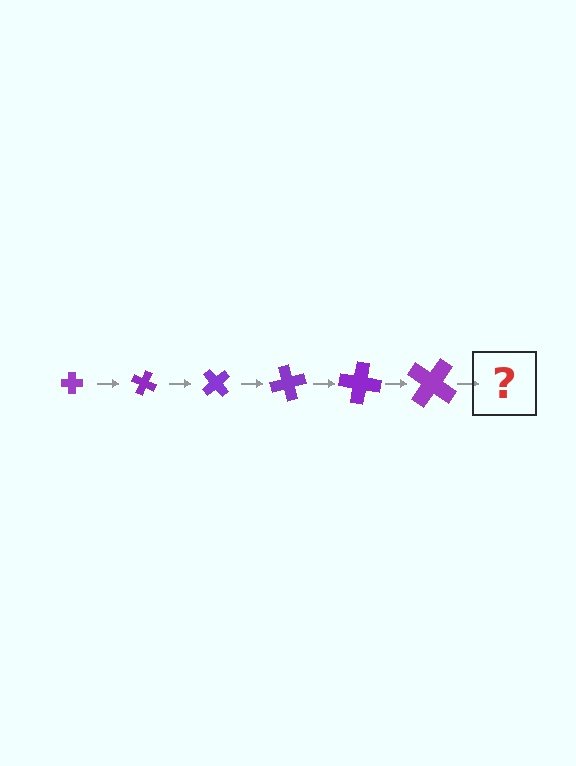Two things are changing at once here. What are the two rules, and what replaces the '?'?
The two rules are that the cross grows larger each step and it rotates 25 degrees each step. The '?' should be a cross, larger than the previous one and rotated 150 degrees from the start.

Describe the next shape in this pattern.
It should be a cross, larger than the previous one and rotated 150 degrees from the start.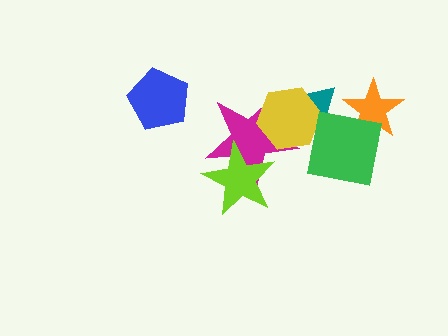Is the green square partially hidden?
No, no other shape covers it.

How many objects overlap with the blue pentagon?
0 objects overlap with the blue pentagon.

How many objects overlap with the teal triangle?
3 objects overlap with the teal triangle.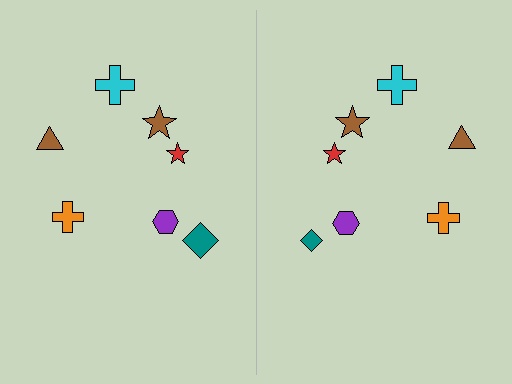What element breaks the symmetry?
The teal diamond on the right side has a different size than its mirror counterpart.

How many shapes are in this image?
There are 14 shapes in this image.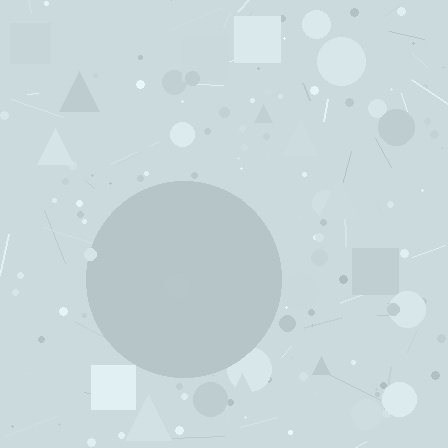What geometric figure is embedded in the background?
A circle is embedded in the background.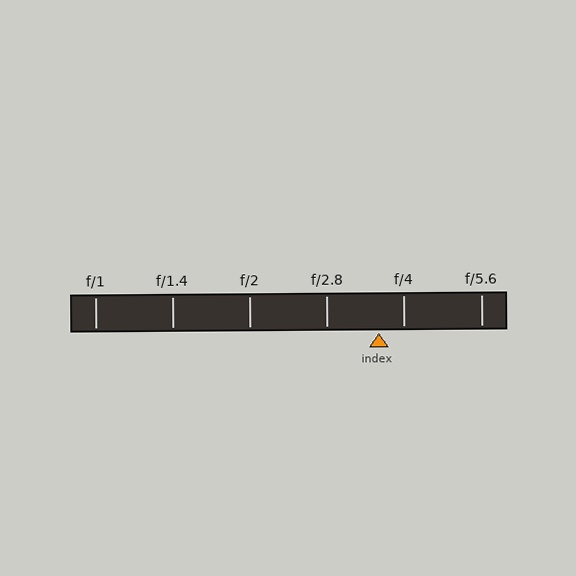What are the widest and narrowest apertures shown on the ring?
The widest aperture shown is f/1 and the narrowest is f/5.6.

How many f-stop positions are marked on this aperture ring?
There are 6 f-stop positions marked.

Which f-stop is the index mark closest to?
The index mark is closest to f/4.